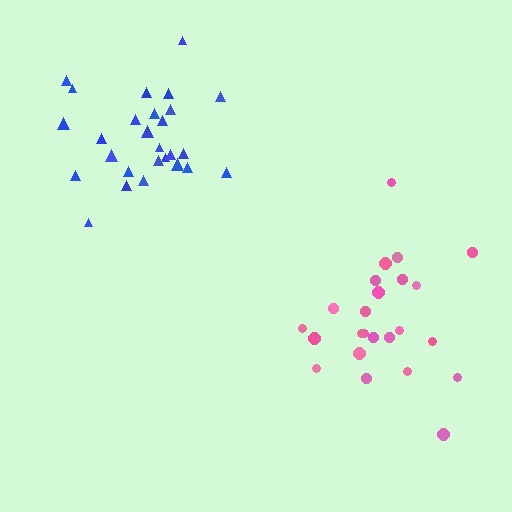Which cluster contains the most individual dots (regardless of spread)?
Blue (27).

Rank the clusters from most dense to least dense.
blue, pink.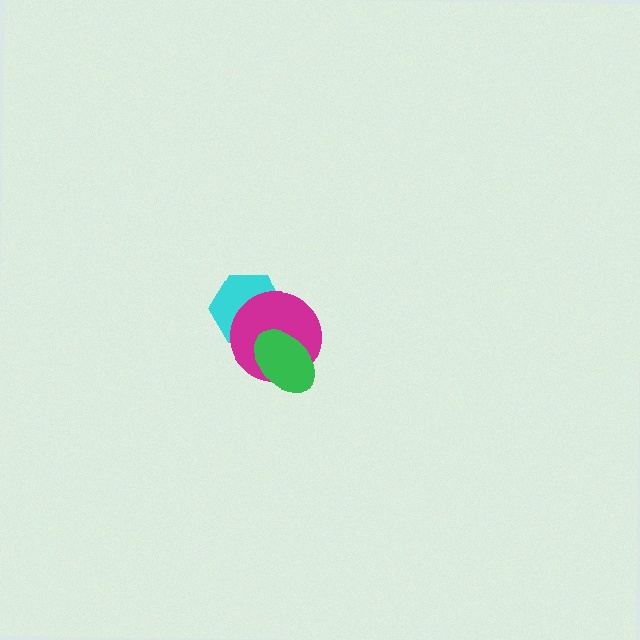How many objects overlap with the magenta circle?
2 objects overlap with the magenta circle.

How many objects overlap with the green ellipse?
2 objects overlap with the green ellipse.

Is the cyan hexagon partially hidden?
Yes, it is partially covered by another shape.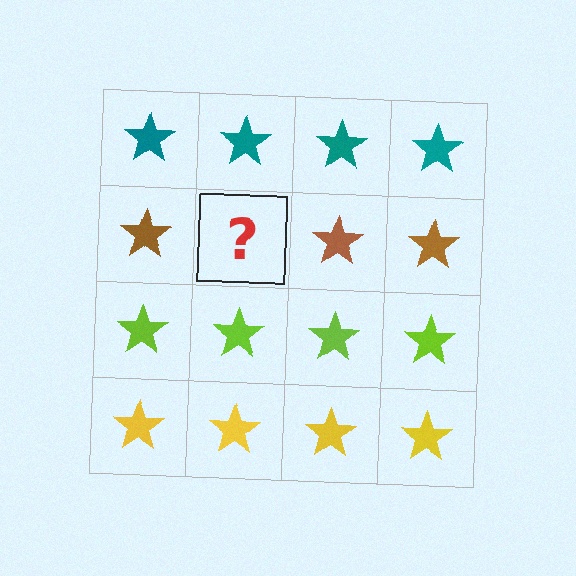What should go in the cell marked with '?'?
The missing cell should contain a brown star.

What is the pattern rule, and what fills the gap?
The rule is that each row has a consistent color. The gap should be filled with a brown star.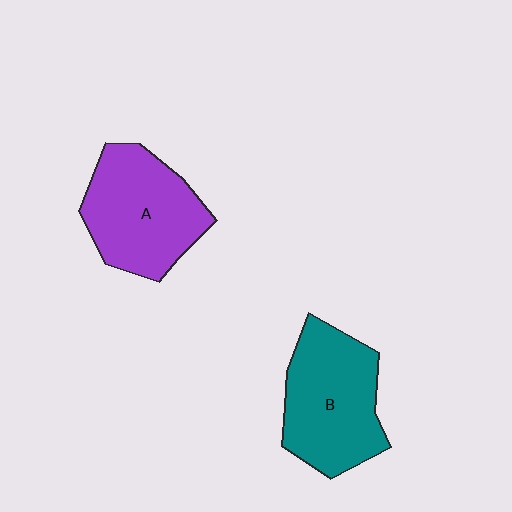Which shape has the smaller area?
Shape A (purple).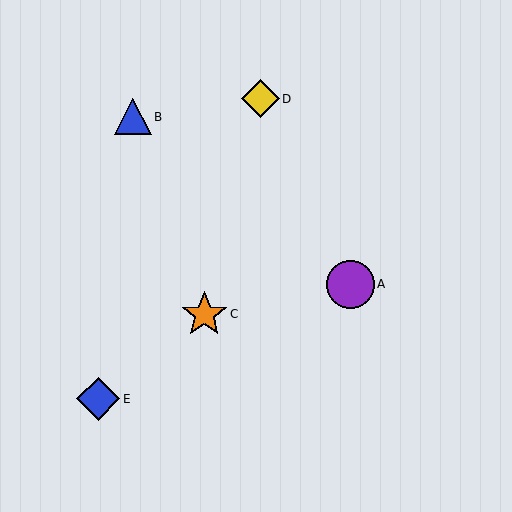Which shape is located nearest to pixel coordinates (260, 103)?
The yellow diamond (labeled D) at (260, 99) is nearest to that location.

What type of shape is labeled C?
Shape C is an orange star.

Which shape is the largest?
The purple circle (labeled A) is the largest.